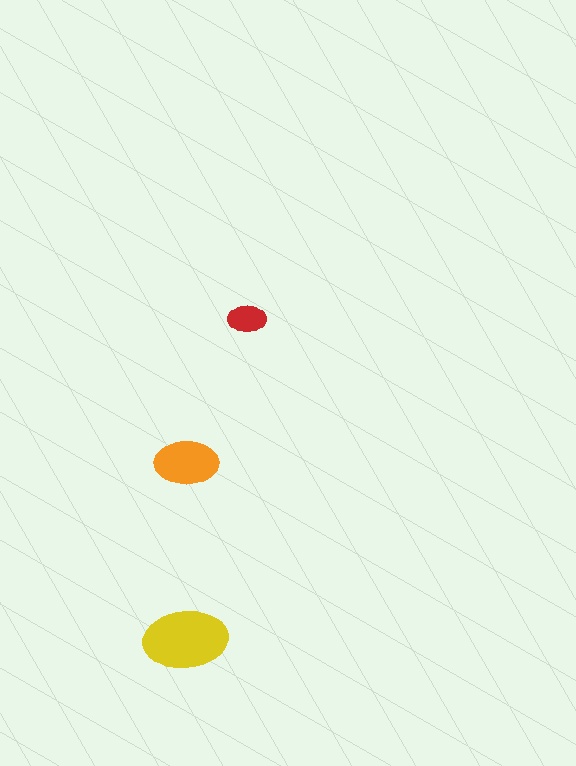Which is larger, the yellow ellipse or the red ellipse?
The yellow one.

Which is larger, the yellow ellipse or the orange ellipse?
The yellow one.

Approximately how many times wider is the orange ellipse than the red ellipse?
About 1.5 times wider.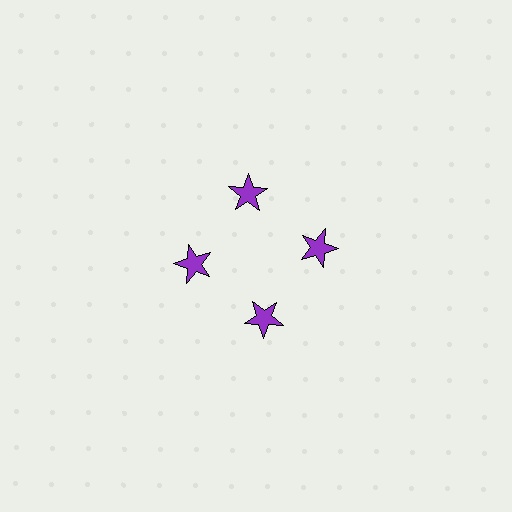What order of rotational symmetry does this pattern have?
This pattern has 4-fold rotational symmetry.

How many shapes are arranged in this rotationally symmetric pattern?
There are 4 shapes, arranged in 4 groups of 1.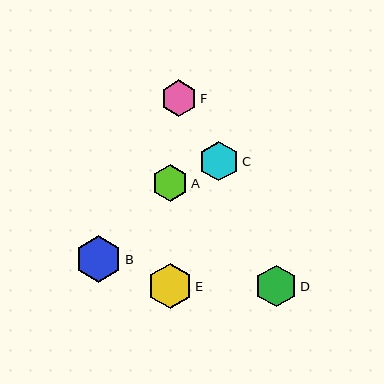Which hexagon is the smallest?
Hexagon F is the smallest with a size of approximately 36 pixels.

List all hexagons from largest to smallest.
From largest to smallest: B, E, D, C, A, F.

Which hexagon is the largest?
Hexagon B is the largest with a size of approximately 47 pixels.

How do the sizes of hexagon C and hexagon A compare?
Hexagon C and hexagon A are approximately the same size.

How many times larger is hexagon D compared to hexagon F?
Hexagon D is approximately 1.2 times the size of hexagon F.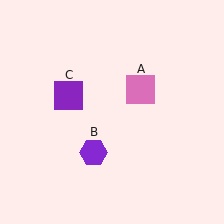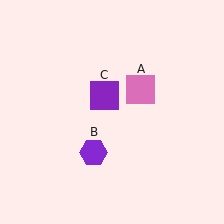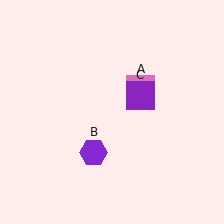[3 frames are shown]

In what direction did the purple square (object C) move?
The purple square (object C) moved right.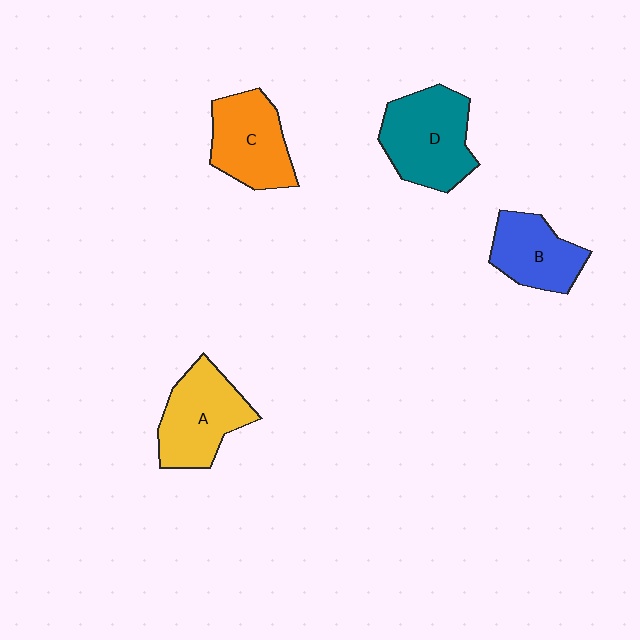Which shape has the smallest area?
Shape B (blue).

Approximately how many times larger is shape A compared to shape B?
Approximately 1.3 times.